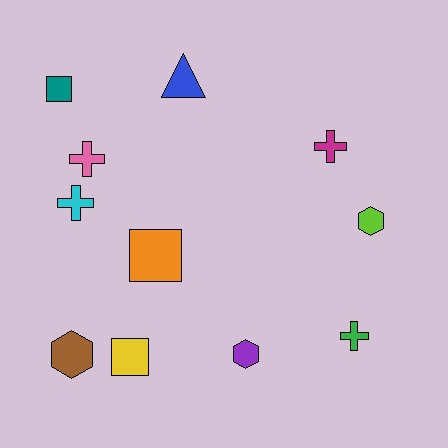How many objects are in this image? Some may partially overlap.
There are 11 objects.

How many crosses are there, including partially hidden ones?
There are 4 crosses.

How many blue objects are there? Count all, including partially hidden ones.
There is 1 blue object.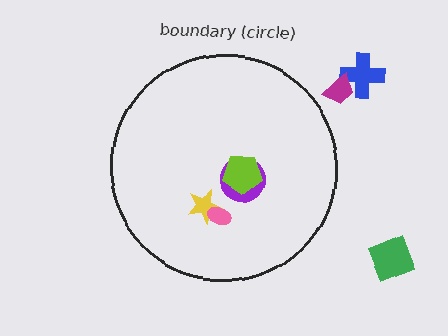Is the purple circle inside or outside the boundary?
Inside.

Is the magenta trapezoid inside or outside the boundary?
Outside.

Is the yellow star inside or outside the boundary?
Inside.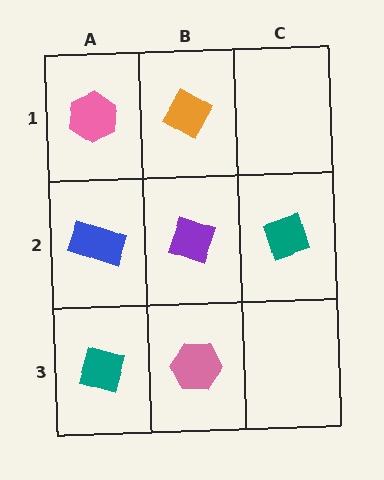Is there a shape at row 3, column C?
No, that cell is empty.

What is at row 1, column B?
An orange diamond.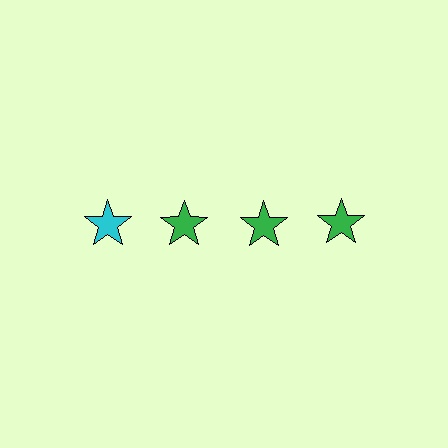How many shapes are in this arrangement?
There are 4 shapes arranged in a grid pattern.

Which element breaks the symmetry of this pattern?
The cyan star in the top row, leftmost column breaks the symmetry. All other shapes are green stars.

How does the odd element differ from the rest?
It has a different color: cyan instead of green.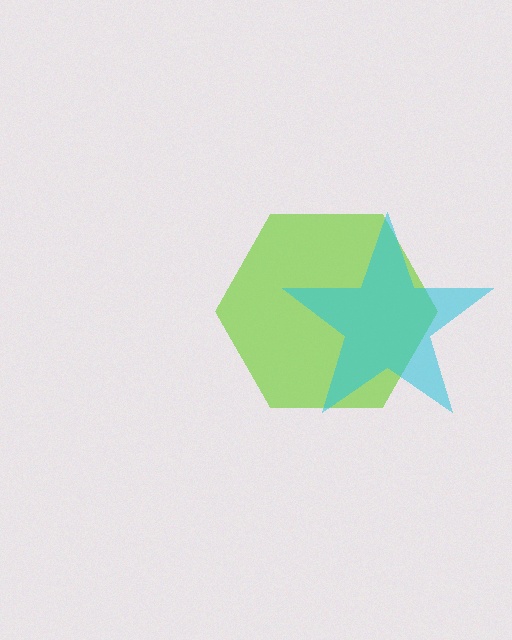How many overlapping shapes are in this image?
There are 2 overlapping shapes in the image.